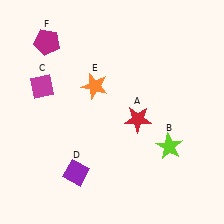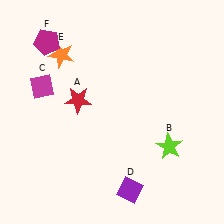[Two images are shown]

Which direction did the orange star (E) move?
The orange star (E) moved left.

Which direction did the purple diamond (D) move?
The purple diamond (D) moved right.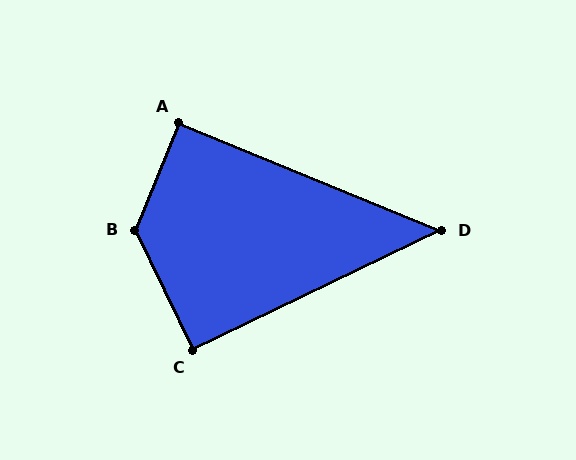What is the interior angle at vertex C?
Approximately 90 degrees (approximately right).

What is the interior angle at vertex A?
Approximately 90 degrees (approximately right).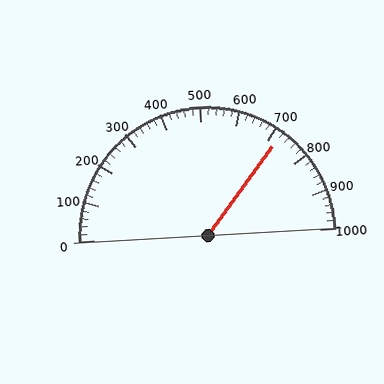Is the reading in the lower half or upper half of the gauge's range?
The reading is in the upper half of the range (0 to 1000).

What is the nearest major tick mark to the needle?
The nearest major tick mark is 700.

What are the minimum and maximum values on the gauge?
The gauge ranges from 0 to 1000.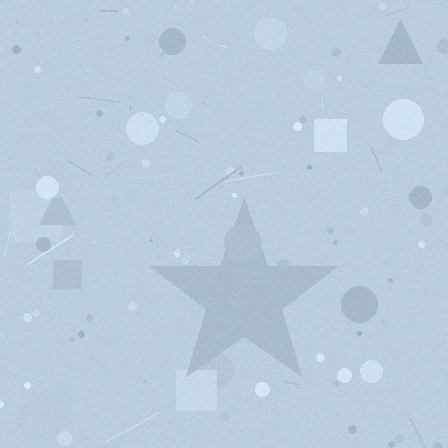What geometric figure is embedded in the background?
A star is embedded in the background.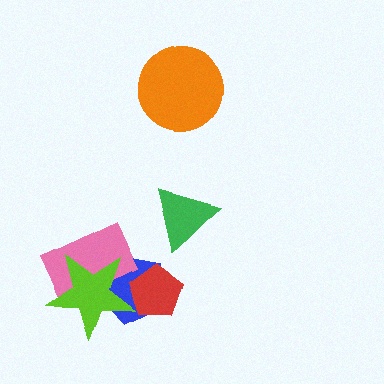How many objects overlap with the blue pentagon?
3 objects overlap with the blue pentagon.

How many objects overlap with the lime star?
3 objects overlap with the lime star.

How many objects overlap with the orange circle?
0 objects overlap with the orange circle.